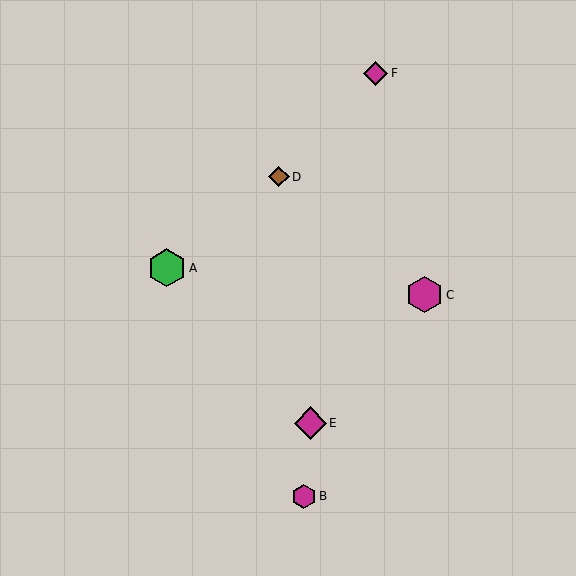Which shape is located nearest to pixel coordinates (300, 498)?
The magenta hexagon (labeled B) at (304, 496) is nearest to that location.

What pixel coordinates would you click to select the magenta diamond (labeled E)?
Click at (310, 423) to select the magenta diamond E.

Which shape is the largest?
The green hexagon (labeled A) is the largest.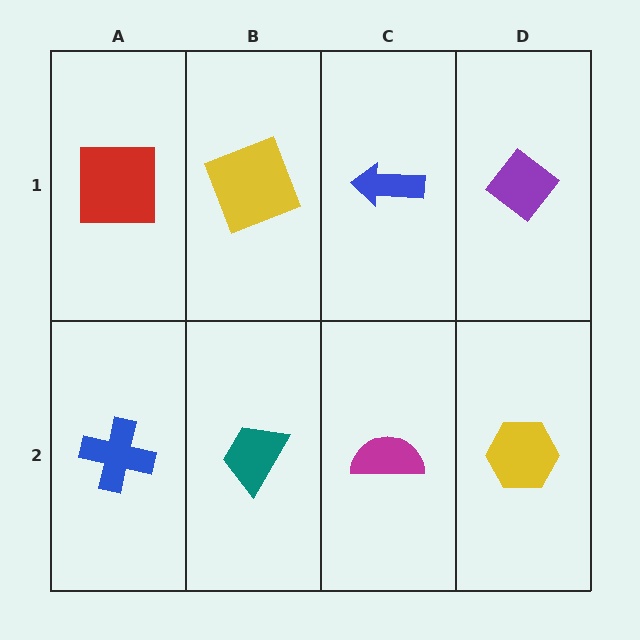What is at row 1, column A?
A red square.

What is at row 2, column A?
A blue cross.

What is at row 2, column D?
A yellow hexagon.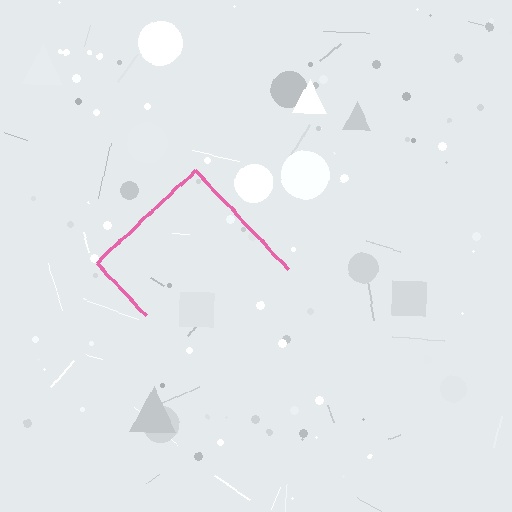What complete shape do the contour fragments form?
The contour fragments form a diamond.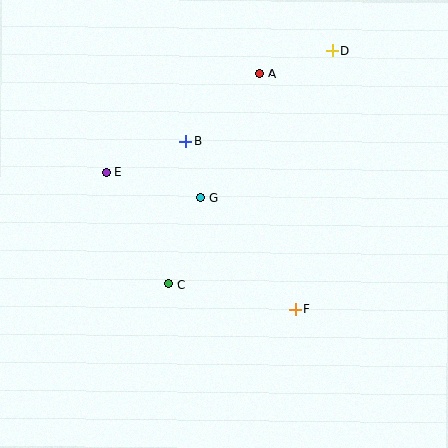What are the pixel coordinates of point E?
Point E is at (106, 172).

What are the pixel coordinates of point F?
Point F is at (295, 309).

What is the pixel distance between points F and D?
The distance between F and D is 261 pixels.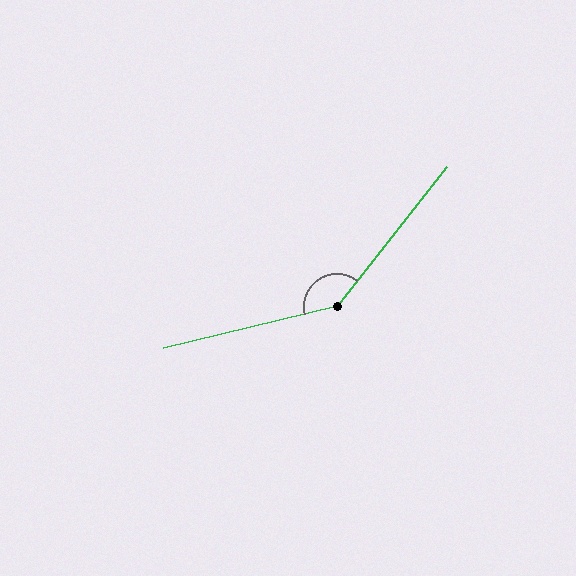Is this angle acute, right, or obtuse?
It is obtuse.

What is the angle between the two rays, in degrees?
Approximately 142 degrees.